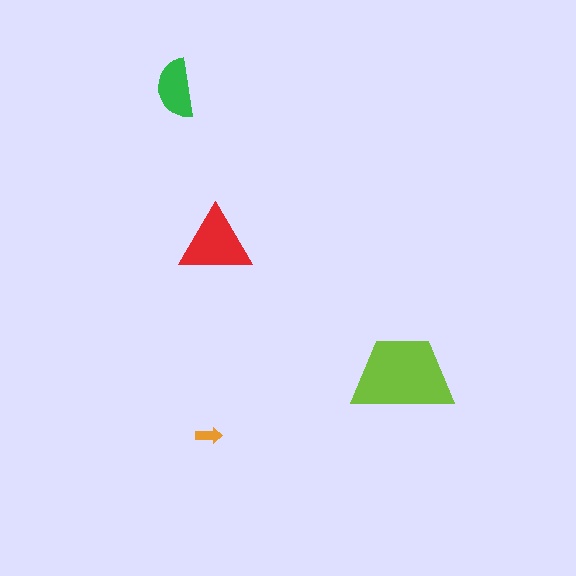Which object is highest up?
The green semicircle is topmost.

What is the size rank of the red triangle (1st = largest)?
2nd.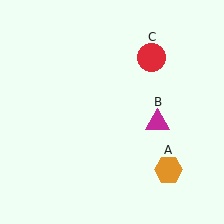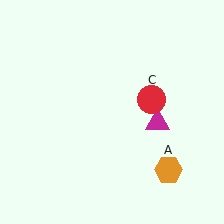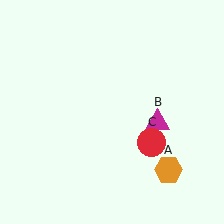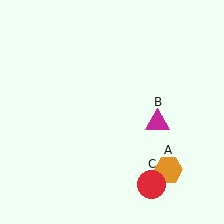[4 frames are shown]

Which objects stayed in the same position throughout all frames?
Orange hexagon (object A) and magenta triangle (object B) remained stationary.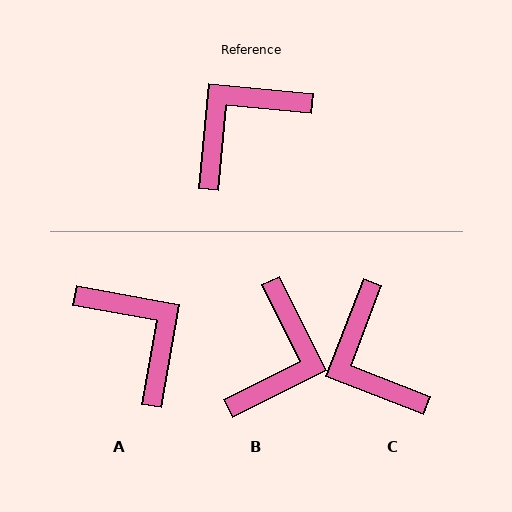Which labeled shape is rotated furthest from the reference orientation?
B, about 148 degrees away.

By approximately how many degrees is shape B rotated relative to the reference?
Approximately 148 degrees clockwise.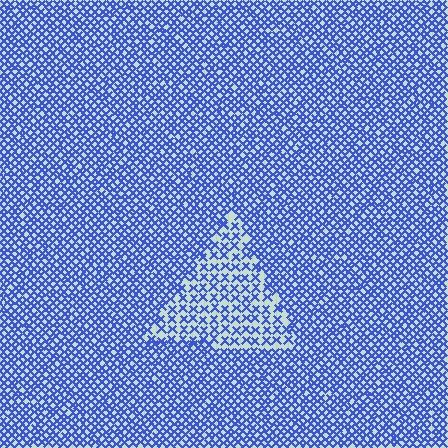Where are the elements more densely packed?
The elements are more densely packed outside the triangle boundary.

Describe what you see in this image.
The image contains small blue elements arranged at two different densities. A triangle-shaped region is visible where the elements are less densely packed than the surrounding area.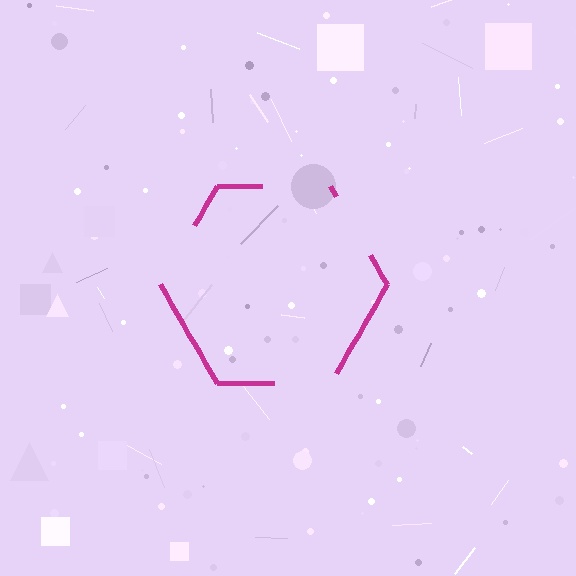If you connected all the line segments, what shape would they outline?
They would outline a hexagon.